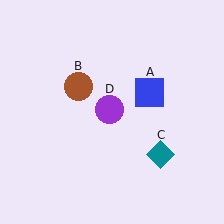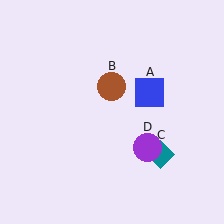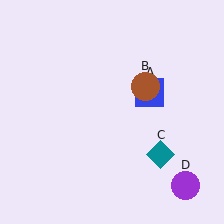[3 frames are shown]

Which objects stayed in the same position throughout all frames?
Blue square (object A) and teal diamond (object C) remained stationary.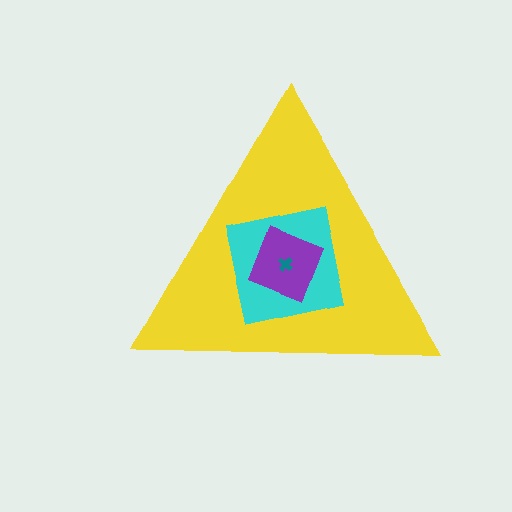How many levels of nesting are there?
4.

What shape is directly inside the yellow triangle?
The cyan square.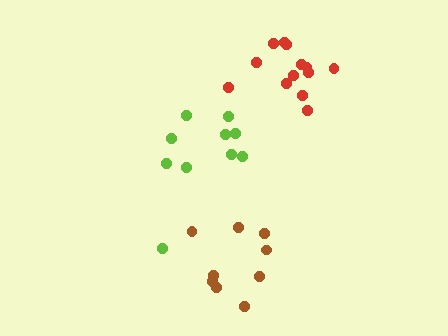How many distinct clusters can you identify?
There are 3 distinct clusters.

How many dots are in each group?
Group 1: 13 dots, Group 2: 10 dots, Group 3: 9 dots (32 total).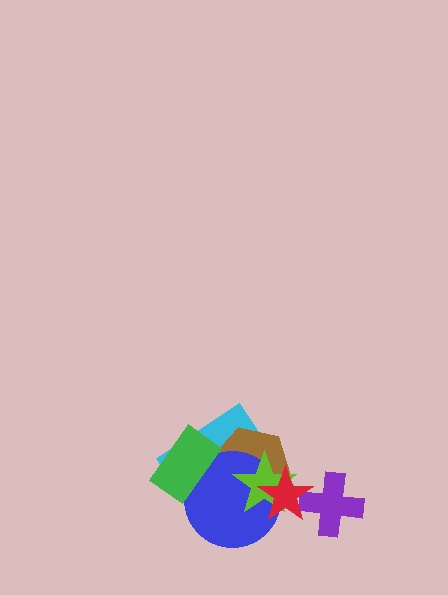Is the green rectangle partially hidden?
No, no other shape covers it.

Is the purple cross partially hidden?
Yes, it is partially covered by another shape.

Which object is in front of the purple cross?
The red star is in front of the purple cross.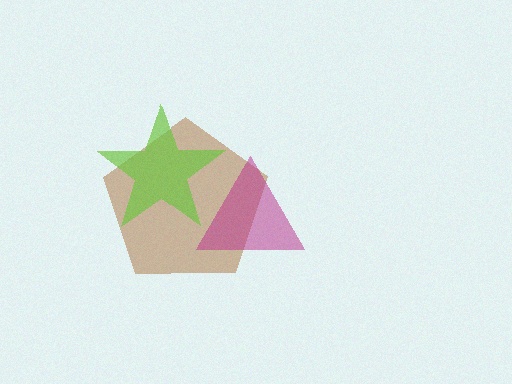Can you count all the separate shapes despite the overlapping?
Yes, there are 3 separate shapes.